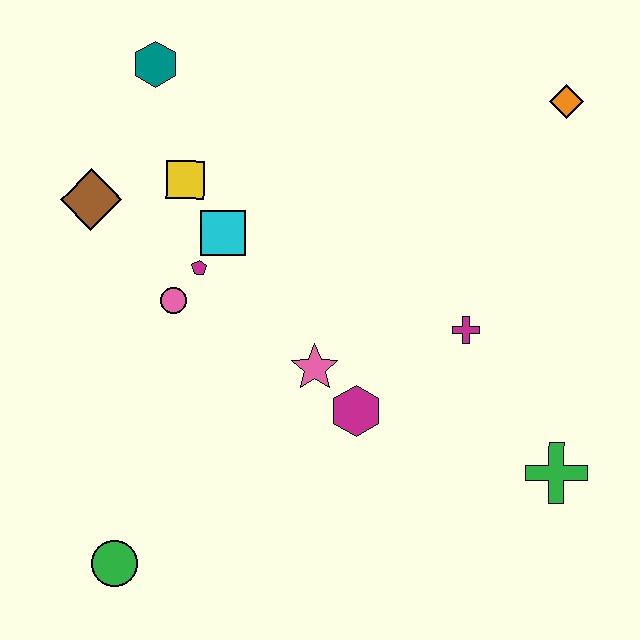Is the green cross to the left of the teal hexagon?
No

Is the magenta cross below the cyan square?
Yes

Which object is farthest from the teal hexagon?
The green cross is farthest from the teal hexagon.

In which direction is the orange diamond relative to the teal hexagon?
The orange diamond is to the right of the teal hexagon.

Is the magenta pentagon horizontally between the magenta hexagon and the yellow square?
Yes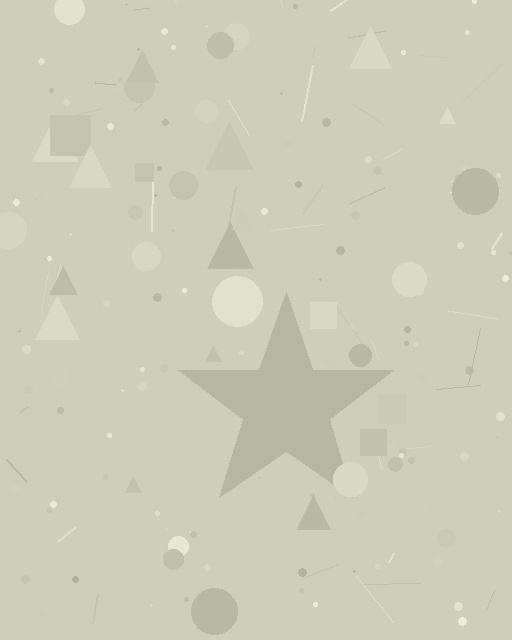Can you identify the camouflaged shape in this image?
The camouflaged shape is a star.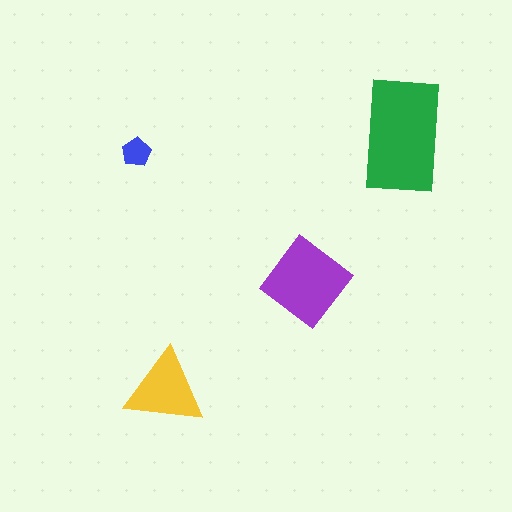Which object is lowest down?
The yellow triangle is bottommost.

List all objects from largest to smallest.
The green rectangle, the purple diamond, the yellow triangle, the blue pentagon.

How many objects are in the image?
There are 4 objects in the image.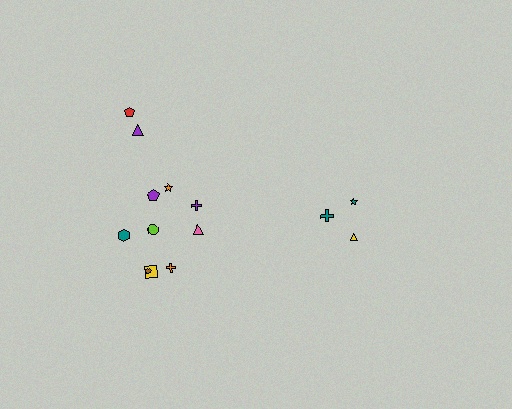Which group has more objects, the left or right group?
The left group.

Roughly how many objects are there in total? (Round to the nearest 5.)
Roughly 15 objects in total.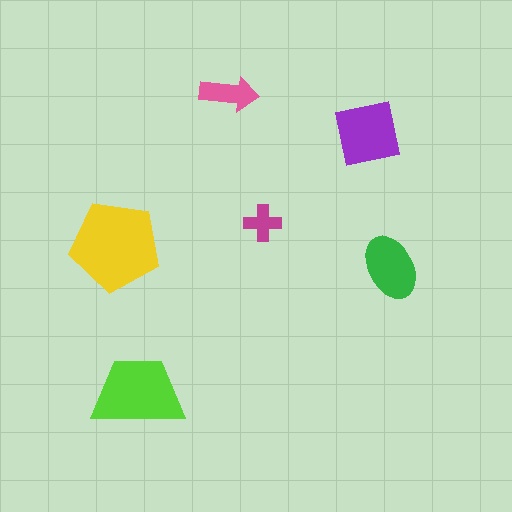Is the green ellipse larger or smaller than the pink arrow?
Larger.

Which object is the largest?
The yellow pentagon.